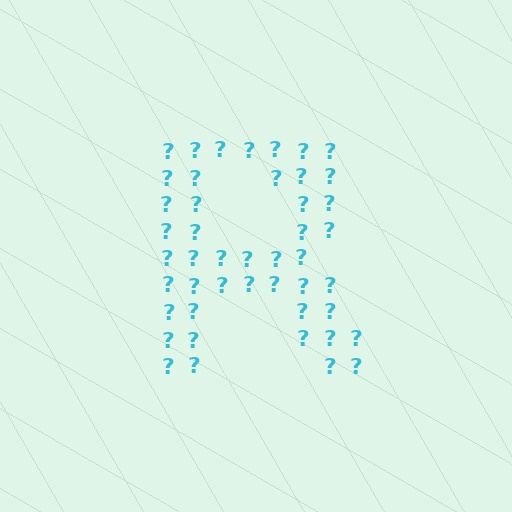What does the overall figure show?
The overall figure shows the letter R.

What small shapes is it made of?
It is made of small question marks.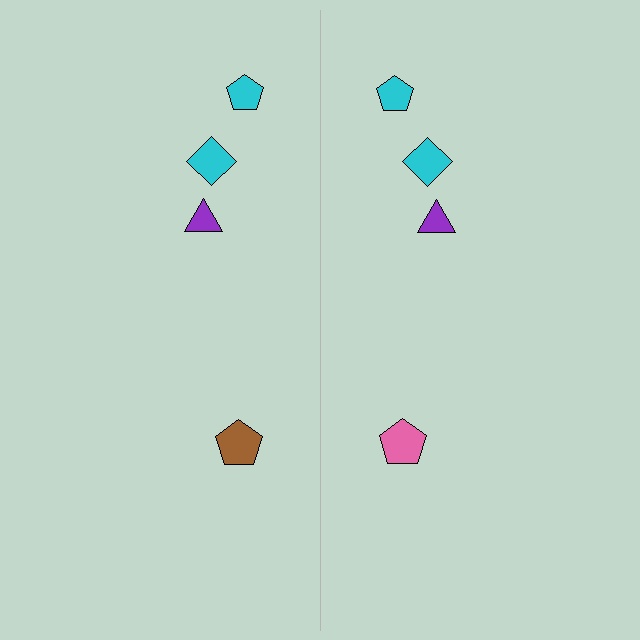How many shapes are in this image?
There are 8 shapes in this image.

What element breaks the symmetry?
The pink pentagon on the right side breaks the symmetry — its mirror counterpart is brown.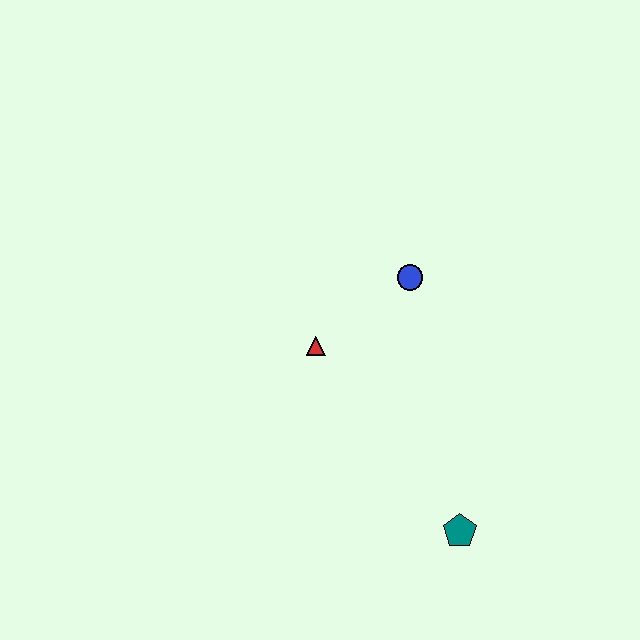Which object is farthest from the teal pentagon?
The blue circle is farthest from the teal pentagon.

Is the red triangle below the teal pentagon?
No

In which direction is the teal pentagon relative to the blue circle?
The teal pentagon is below the blue circle.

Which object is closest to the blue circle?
The red triangle is closest to the blue circle.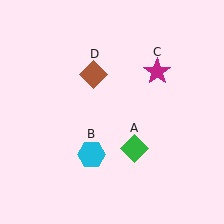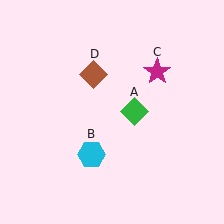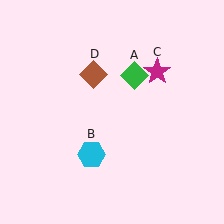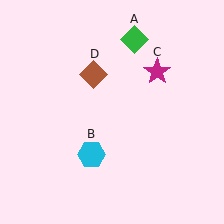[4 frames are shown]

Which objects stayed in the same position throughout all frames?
Cyan hexagon (object B) and magenta star (object C) and brown diamond (object D) remained stationary.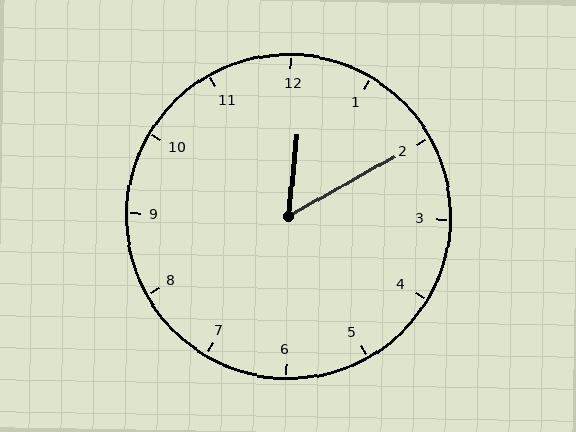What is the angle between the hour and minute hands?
Approximately 55 degrees.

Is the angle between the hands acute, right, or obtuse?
It is acute.